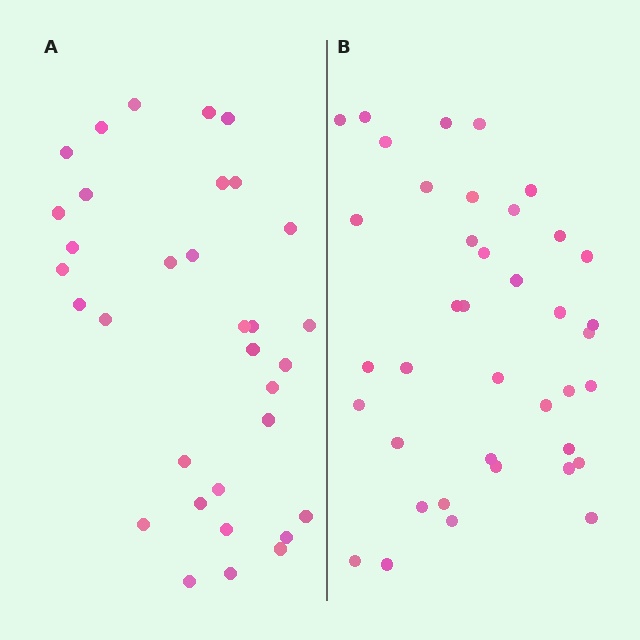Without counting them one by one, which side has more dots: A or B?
Region B (the right region) has more dots.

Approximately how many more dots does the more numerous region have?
Region B has about 6 more dots than region A.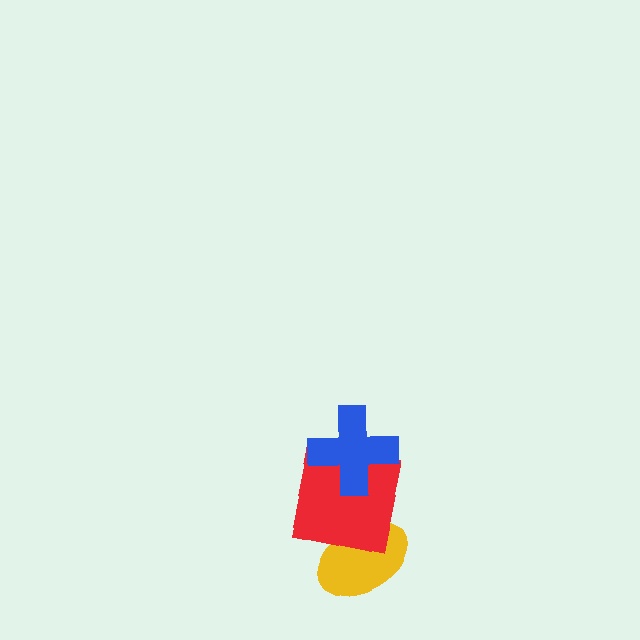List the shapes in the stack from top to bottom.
From top to bottom: the blue cross, the red square, the yellow ellipse.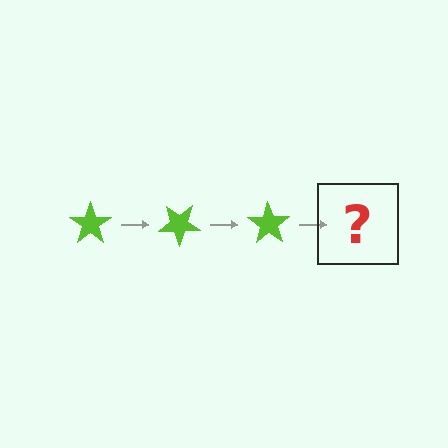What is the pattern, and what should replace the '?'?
The pattern is that the star rotates 35 degrees each step. The '?' should be a lime star rotated 105 degrees.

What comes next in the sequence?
The next element should be a lime star rotated 105 degrees.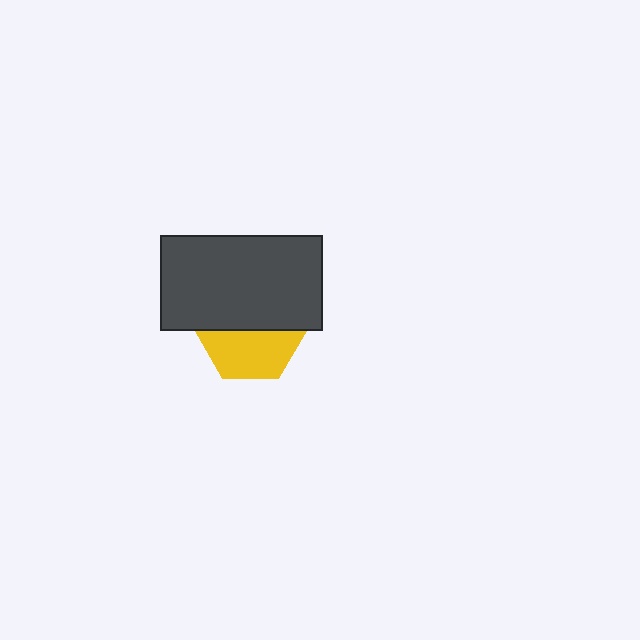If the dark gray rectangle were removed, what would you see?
You would see the complete yellow hexagon.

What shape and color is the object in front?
The object in front is a dark gray rectangle.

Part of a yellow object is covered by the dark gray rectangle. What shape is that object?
It is a hexagon.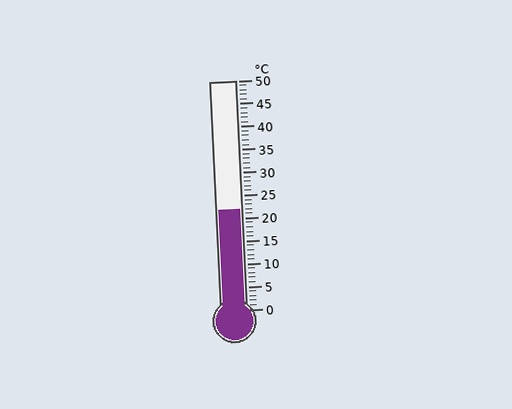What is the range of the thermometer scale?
The thermometer scale ranges from 0°C to 50°C.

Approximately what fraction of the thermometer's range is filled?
The thermometer is filled to approximately 45% of its range.